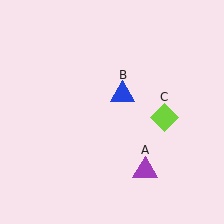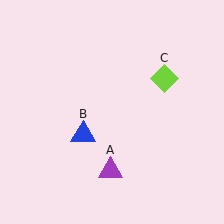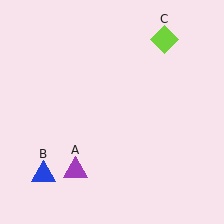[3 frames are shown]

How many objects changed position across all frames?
3 objects changed position: purple triangle (object A), blue triangle (object B), lime diamond (object C).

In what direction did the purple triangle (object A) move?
The purple triangle (object A) moved left.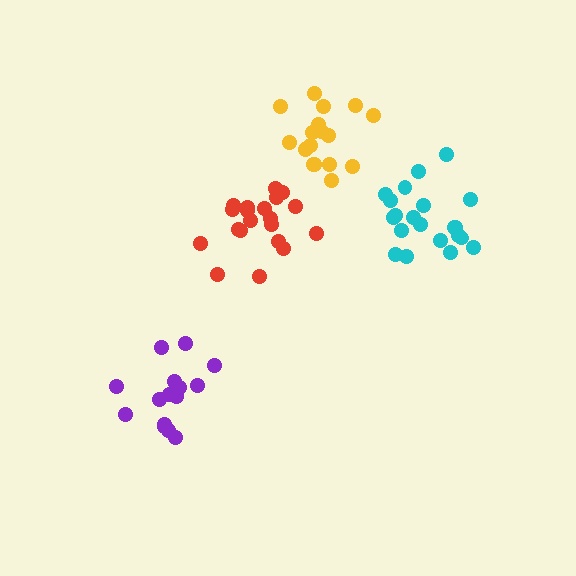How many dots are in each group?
Group 1: 21 dots, Group 2: 19 dots, Group 3: 20 dots, Group 4: 15 dots (75 total).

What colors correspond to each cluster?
The clusters are colored: cyan, yellow, red, purple.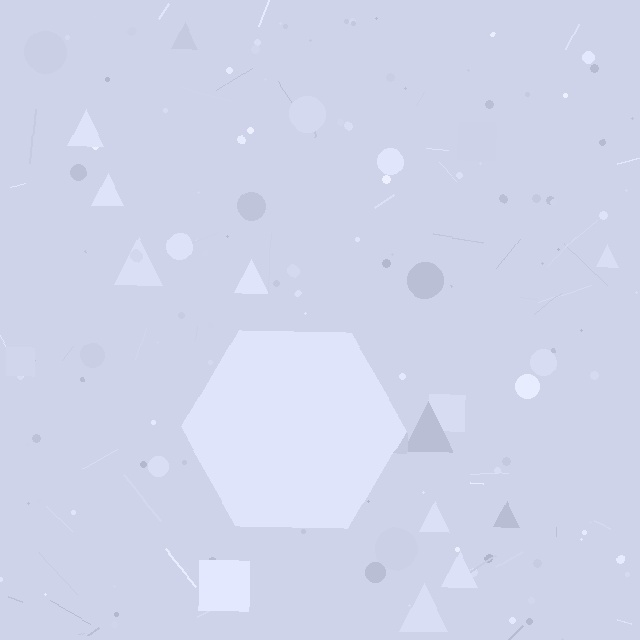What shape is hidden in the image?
A hexagon is hidden in the image.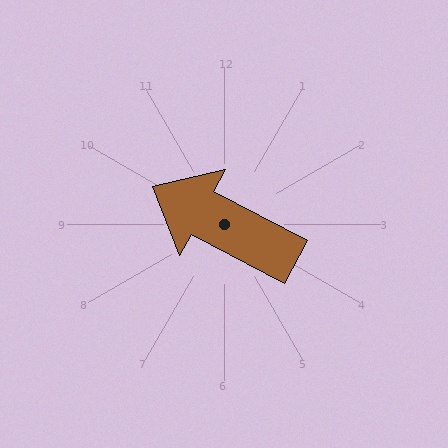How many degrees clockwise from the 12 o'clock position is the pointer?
Approximately 298 degrees.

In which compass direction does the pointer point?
Northwest.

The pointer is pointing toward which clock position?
Roughly 10 o'clock.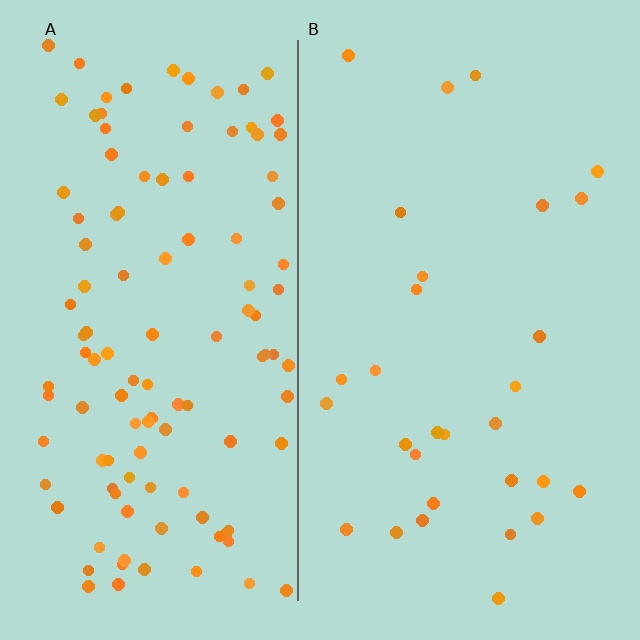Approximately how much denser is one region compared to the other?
Approximately 3.9× — region A over region B.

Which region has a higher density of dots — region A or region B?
A (the left).